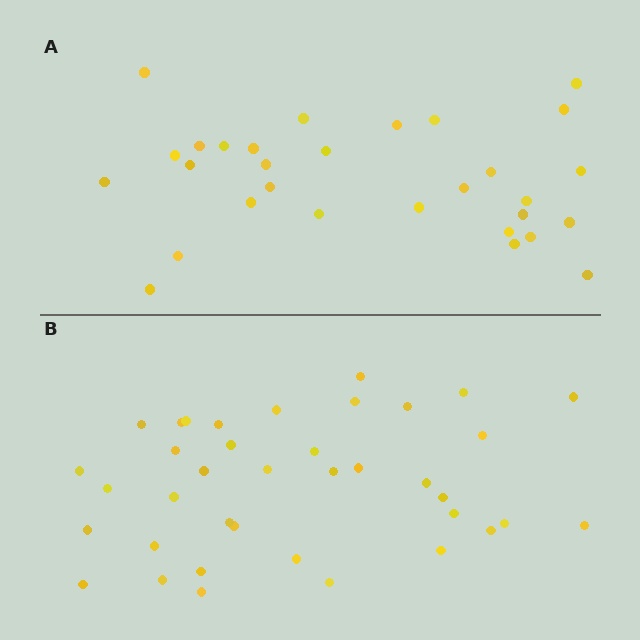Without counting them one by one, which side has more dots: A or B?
Region B (the bottom region) has more dots.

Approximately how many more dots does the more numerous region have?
Region B has roughly 8 or so more dots than region A.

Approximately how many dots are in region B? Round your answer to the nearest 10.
About 40 dots. (The exact count is 38, which rounds to 40.)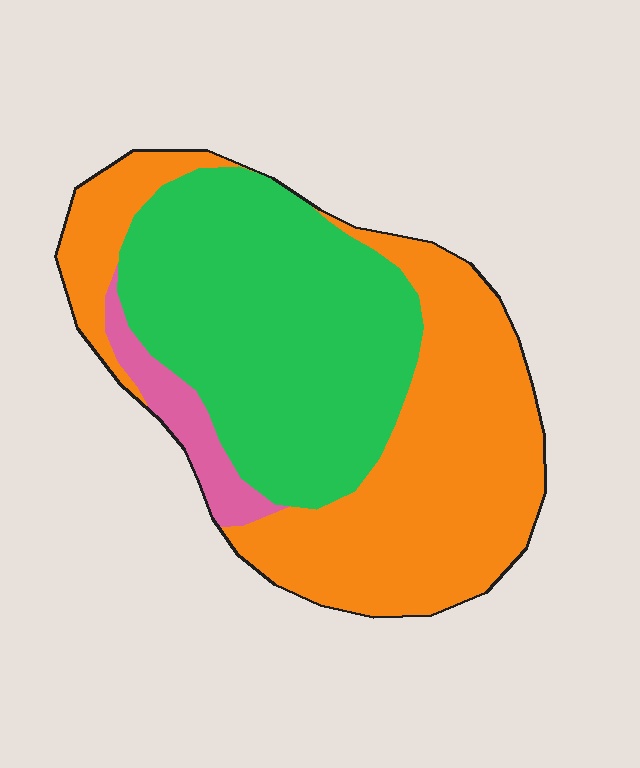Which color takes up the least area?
Pink, at roughly 5%.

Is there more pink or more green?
Green.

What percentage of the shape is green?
Green covers around 45% of the shape.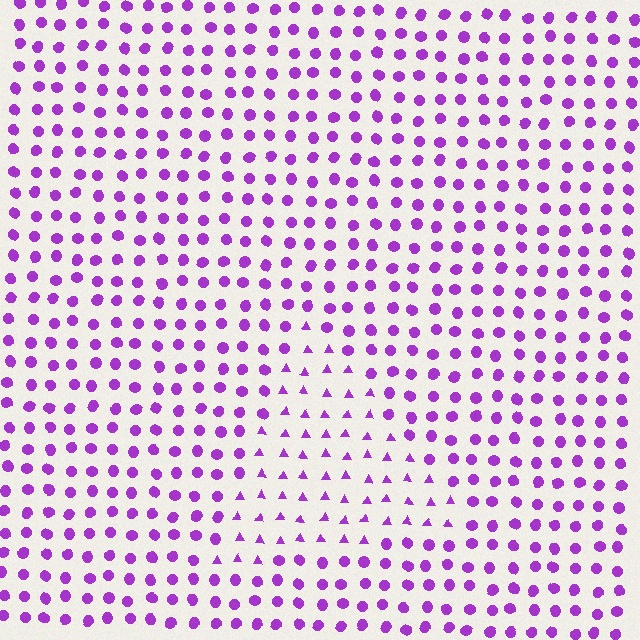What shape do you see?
I see a triangle.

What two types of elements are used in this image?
The image uses triangles inside the triangle region and circles outside it.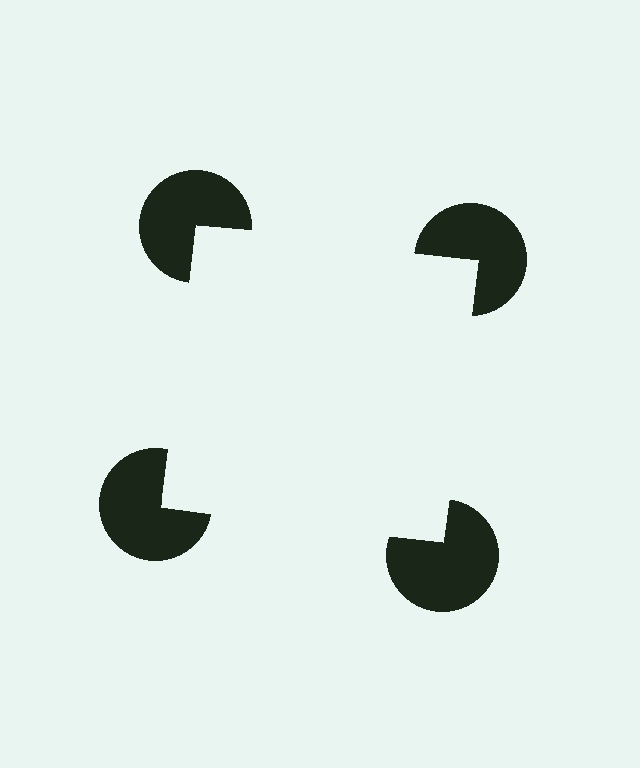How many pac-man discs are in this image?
There are 4 — one at each vertex of the illusory square.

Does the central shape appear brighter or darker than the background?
It typically appears slightly brighter than the background, even though no actual brightness change is drawn.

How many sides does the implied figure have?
4 sides.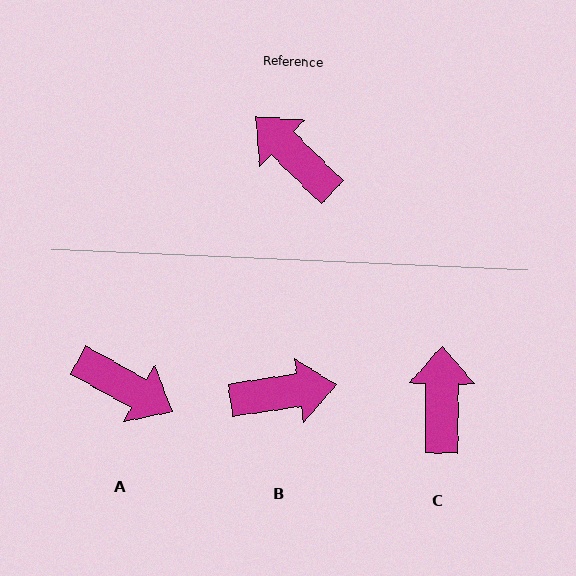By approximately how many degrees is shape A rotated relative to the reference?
Approximately 164 degrees clockwise.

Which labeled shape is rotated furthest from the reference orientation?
A, about 164 degrees away.